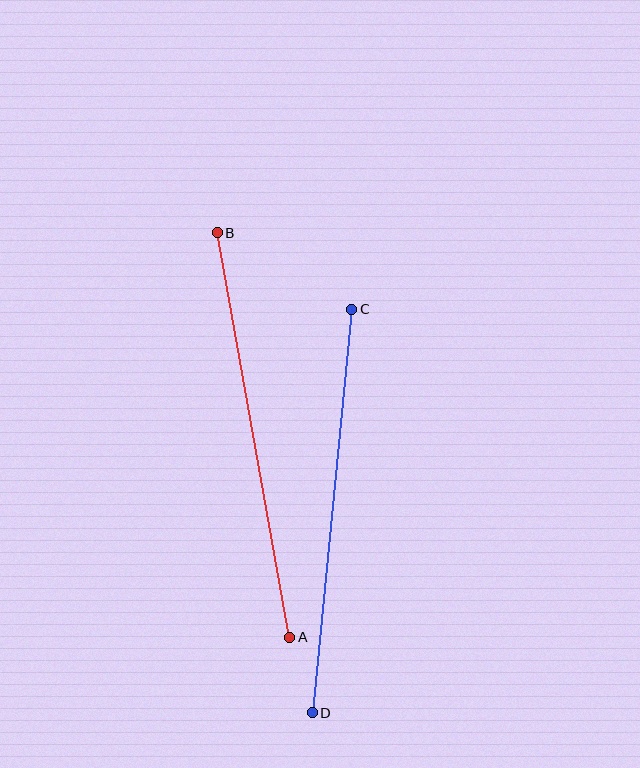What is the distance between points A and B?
The distance is approximately 411 pixels.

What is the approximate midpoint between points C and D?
The midpoint is at approximately (332, 511) pixels.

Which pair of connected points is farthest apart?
Points A and B are farthest apart.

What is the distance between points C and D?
The distance is approximately 406 pixels.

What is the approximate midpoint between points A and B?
The midpoint is at approximately (253, 435) pixels.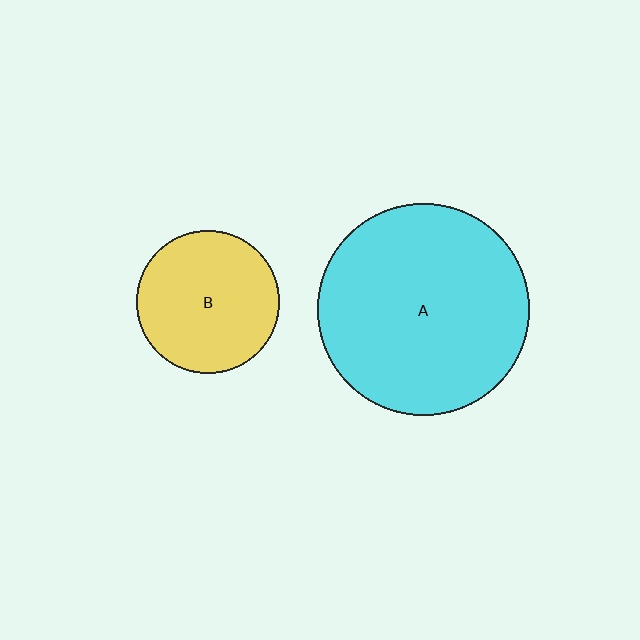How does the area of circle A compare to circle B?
Approximately 2.2 times.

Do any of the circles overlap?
No, none of the circles overlap.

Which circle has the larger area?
Circle A (cyan).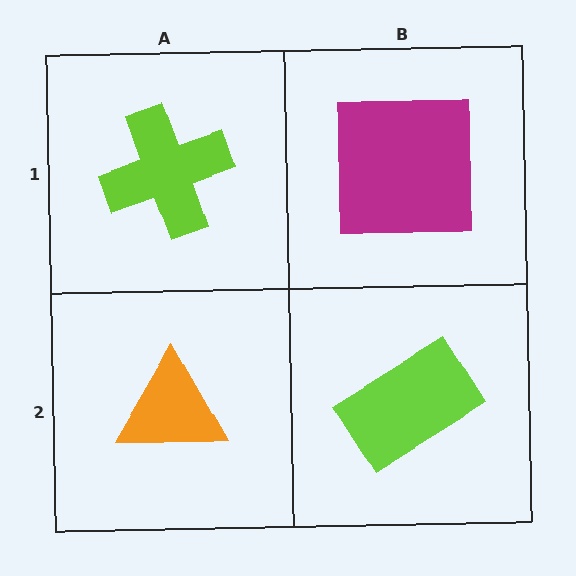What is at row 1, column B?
A magenta square.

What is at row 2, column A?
An orange triangle.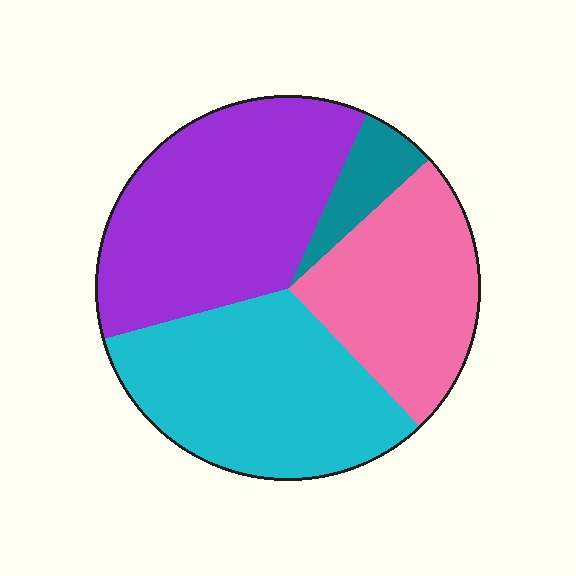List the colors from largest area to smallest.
From largest to smallest: purple, cyan, pink, teal.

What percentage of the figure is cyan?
Cyan covers 33% of the figure.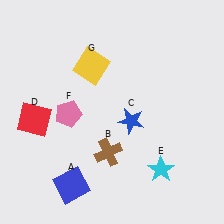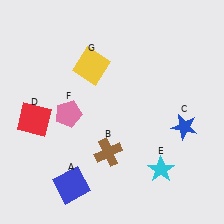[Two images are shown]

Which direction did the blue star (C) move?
The blue star (C) moved right.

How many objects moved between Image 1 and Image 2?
1 object moved between the two images.